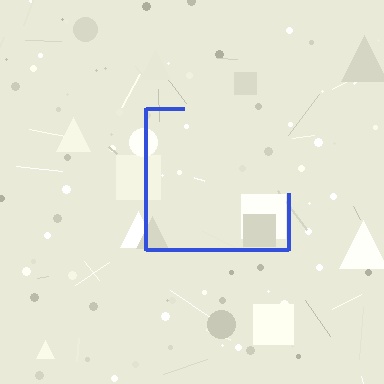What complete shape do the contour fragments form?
The contour fragments form a square.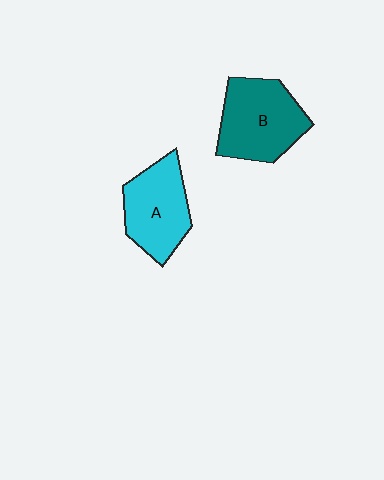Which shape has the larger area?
Shape B (teal).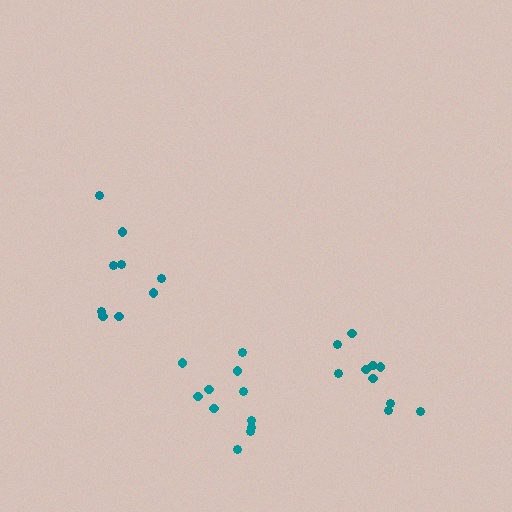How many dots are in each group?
Group 1: 11 dots, Group 2: 10 dots, Group 3: 9 dots (30 total).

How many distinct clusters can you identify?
There are 3 distinct clusters.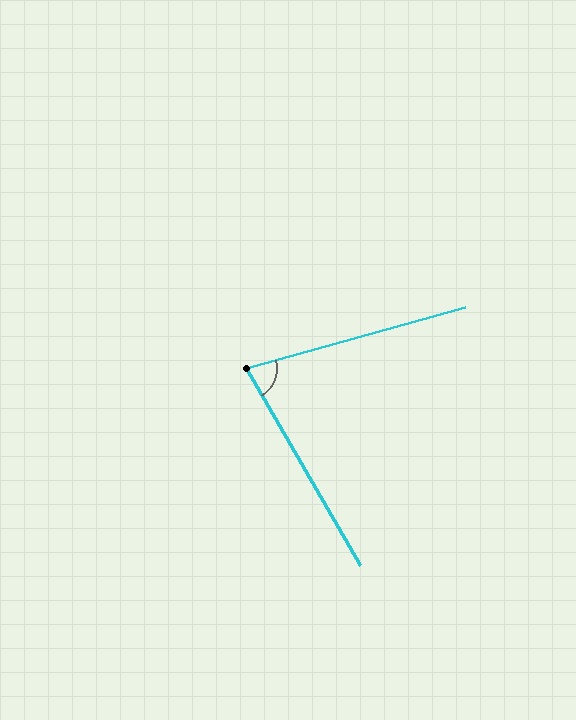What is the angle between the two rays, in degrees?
Approximately 75 degrees.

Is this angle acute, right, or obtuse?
It is acute.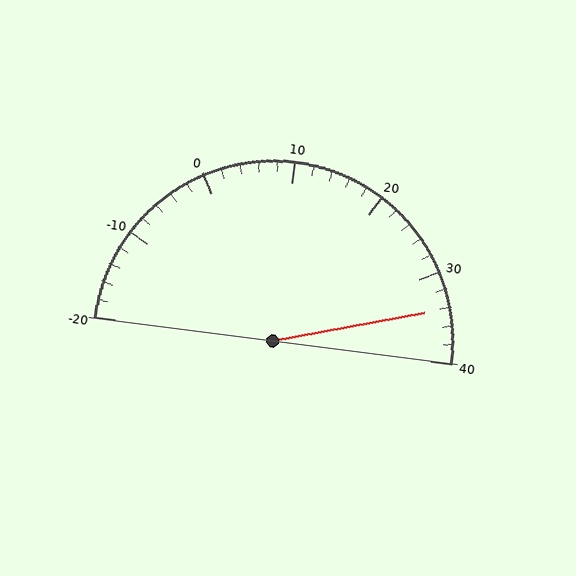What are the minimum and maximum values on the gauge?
The gauge ranges from -20 to 40.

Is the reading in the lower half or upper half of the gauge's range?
The reading is in the upper half of the range (-20 to 40).